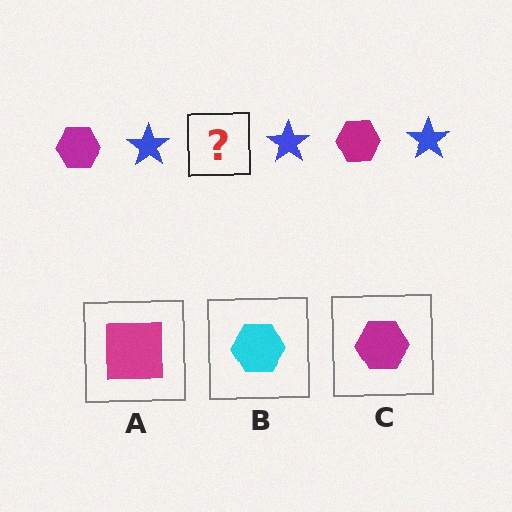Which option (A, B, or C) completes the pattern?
C.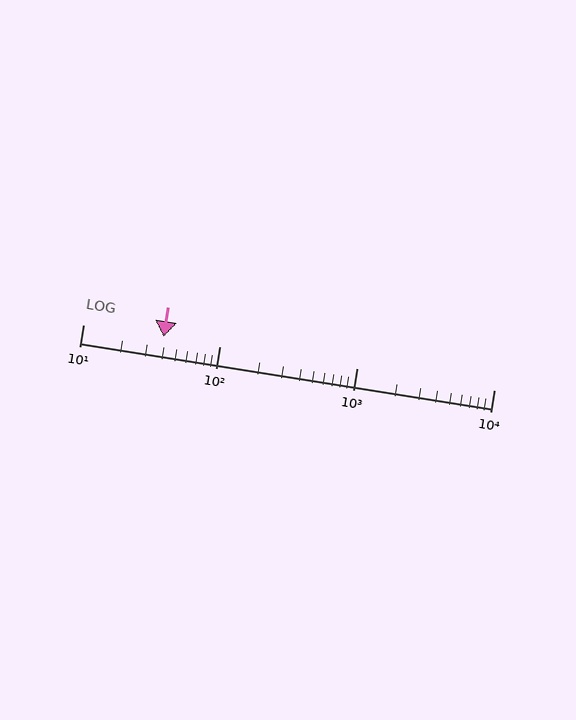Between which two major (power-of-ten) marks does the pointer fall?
The pointer is between 10 and 100.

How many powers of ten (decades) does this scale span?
The scale spans 3 decades, from 10 to 10000.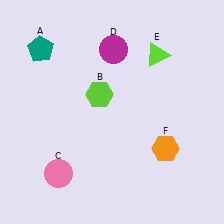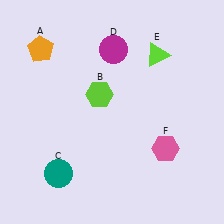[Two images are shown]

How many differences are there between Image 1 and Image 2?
There are 3 differences between the two images.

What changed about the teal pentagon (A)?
In Image 1, A is teal. In Image 2, it changed to orange.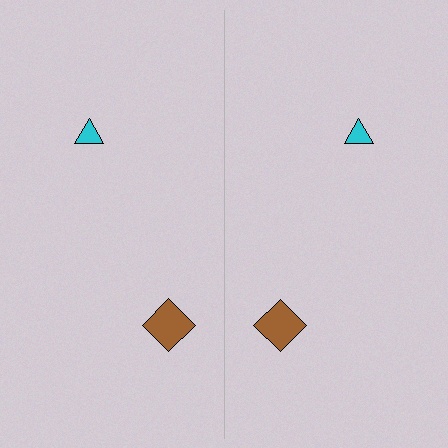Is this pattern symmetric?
Yes, this pattern has bilateral (reflection) symmetry.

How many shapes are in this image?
There are 4 shapes in this image.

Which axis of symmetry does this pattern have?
The pattern has a vertical axis of symmetry running through the center of the image.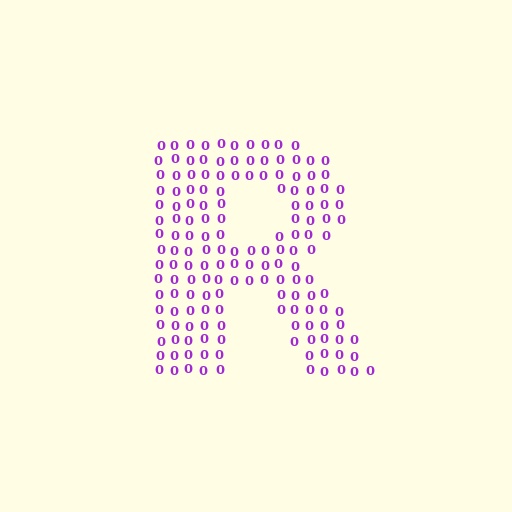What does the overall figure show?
The overall figure shows the letter R.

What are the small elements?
The small elements are digit 0's.